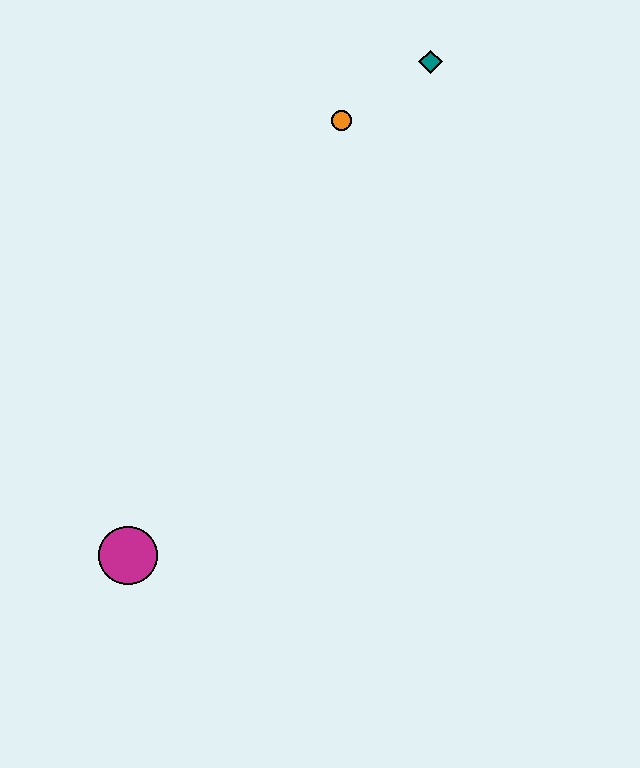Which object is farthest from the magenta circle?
The teal diamond is farthest from the magenta circle.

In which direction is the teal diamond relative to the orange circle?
The teal diamond is to the right of the orange circle.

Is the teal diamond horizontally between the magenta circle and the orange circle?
No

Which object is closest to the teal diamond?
The orange circle is closest to the teal diamond.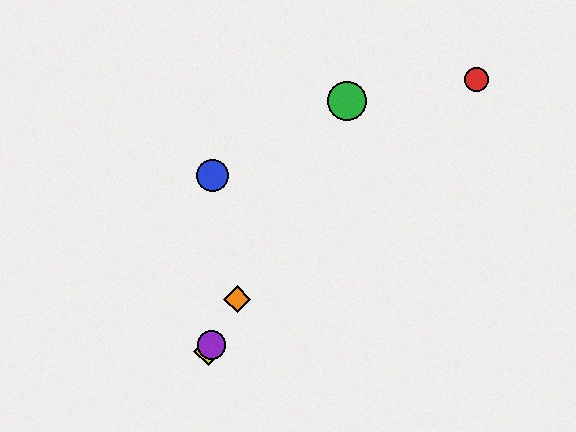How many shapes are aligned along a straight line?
4 shapes (the green circle, the yellow diamond, the purple circle, the orange diamond) are aligned along a straight line.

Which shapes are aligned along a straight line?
The green circle, the yellow diamond, the purple circle, the orange diamond are aligned along a straight line.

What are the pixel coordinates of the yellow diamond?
The yellow diamond is at (208, 351).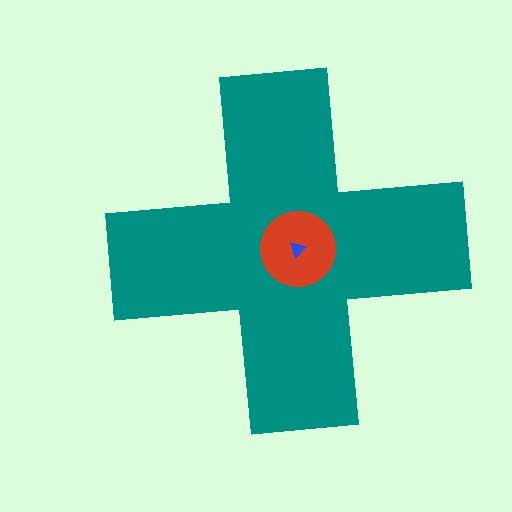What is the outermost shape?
The teal cross.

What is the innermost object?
The blue triangle.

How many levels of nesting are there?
3.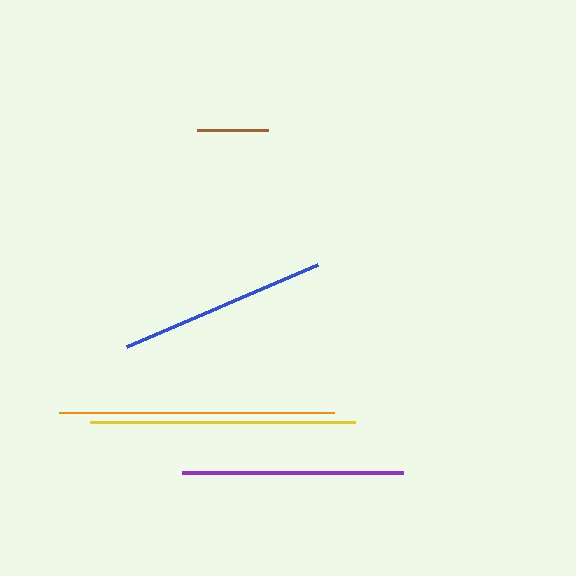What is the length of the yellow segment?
The yellow segment is approximately 265 pixels long.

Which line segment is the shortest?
The brown line is the shortest at approximately 71 pixels.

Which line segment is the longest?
The orange line is the longest at approximately 275 pixels.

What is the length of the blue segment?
The blue segment is approximately 208 pixels long.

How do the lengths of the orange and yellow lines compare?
The orange and yellow lines are approximately the same length.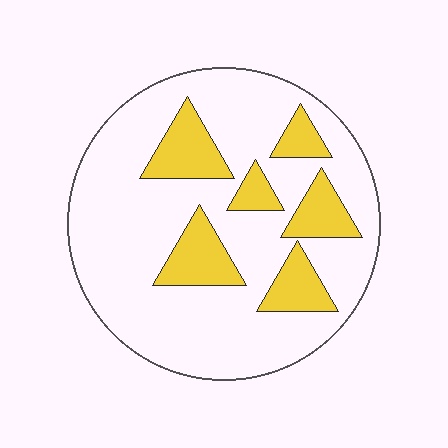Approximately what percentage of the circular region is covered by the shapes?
Approximately 20%.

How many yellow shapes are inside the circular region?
6.